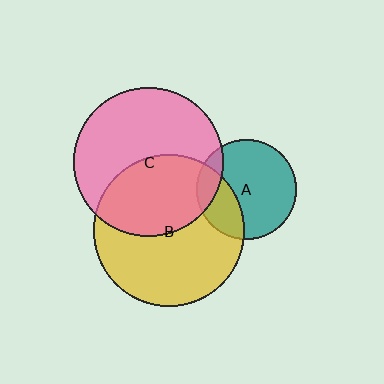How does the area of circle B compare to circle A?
Approximately 2.3 times.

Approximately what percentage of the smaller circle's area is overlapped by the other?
Approximately 15%.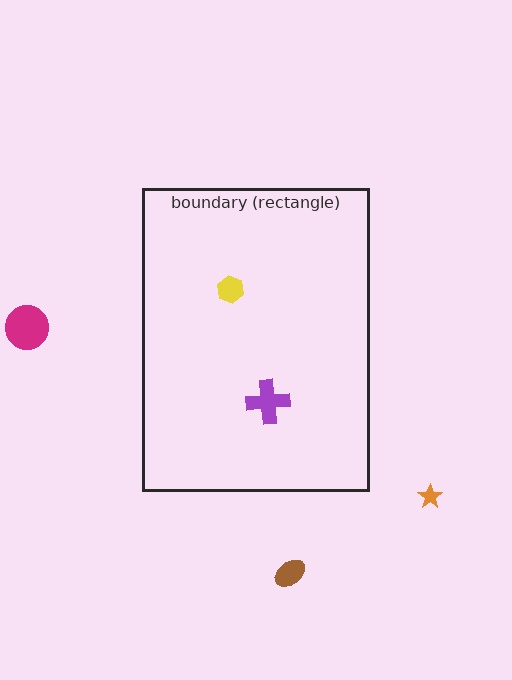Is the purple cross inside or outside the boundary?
Inside.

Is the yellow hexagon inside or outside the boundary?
Inside.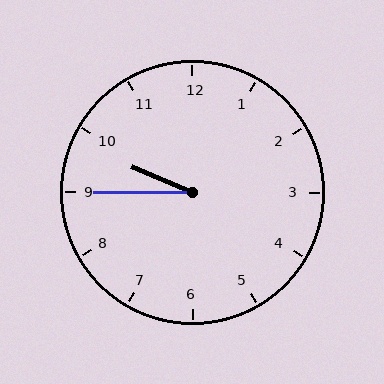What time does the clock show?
9:45.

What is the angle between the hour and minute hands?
Approximately 22 degrees.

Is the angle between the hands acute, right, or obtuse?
It is acute.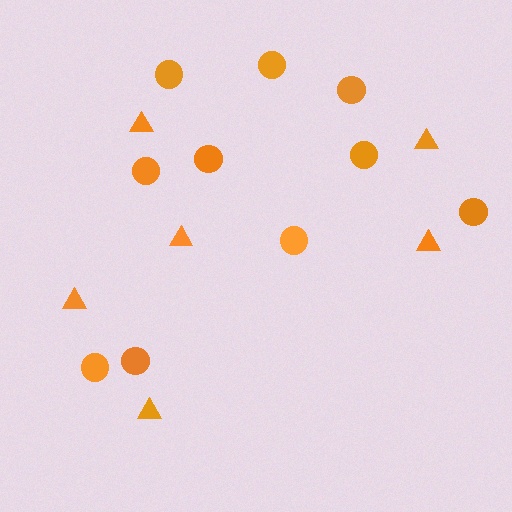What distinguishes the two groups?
There are 2 groups: one group of triangles (6) and one group of circles (10).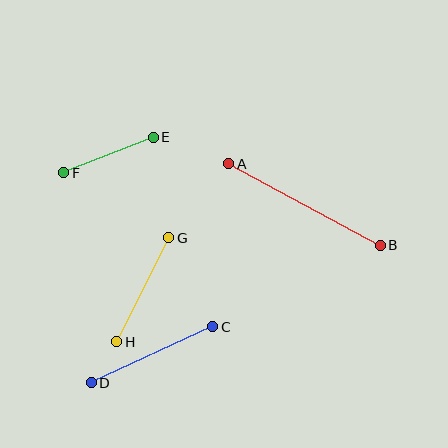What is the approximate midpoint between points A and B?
The midpoint is at approximately (305, 204) pixels.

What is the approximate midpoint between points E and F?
The midpoint is at approximately (108, 155) pixels.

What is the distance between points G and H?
The distance is approximately 116 pixels.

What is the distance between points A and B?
The distance is approximately 172 pixels.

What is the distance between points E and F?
The distance is approximately 96 pixels.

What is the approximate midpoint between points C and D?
The midpoint is at approximately (152, 355) pixels.